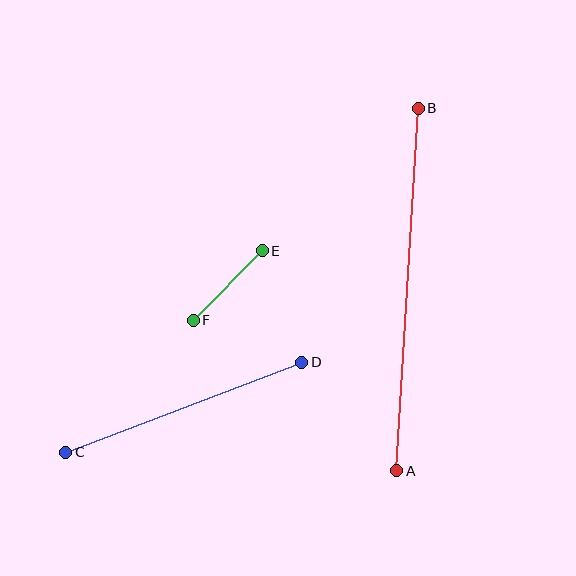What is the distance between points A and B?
The distance is approximately 363 pixels.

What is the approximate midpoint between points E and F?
The midpoint is at approximately (228, 285) pixels.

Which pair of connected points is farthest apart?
Points A and B are farthest apart.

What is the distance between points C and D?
The distance is approximately 252 pixels.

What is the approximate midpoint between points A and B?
The midpoint is at approximately (408, 290) pixels.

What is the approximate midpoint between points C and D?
The midpoint is at approximately (184, 407) pixels.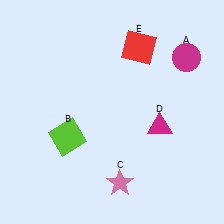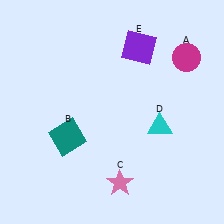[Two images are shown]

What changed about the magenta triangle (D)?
In Image 1, D is magenta. In Image 2, it changed to cyan.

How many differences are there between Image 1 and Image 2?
There are 3 differences between the two images.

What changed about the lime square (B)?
In Image 1, B is lime. In Image 2, it changed to teal.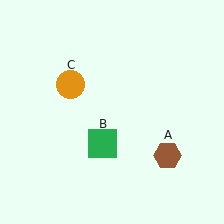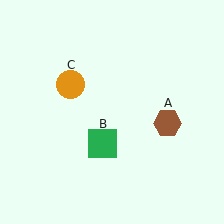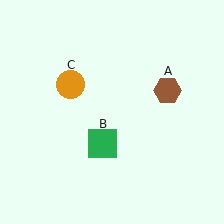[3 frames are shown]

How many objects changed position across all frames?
1 object changed position: brown hexagon (object A).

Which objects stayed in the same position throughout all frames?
Green square (object B) and orange circle (object C) remained stationary.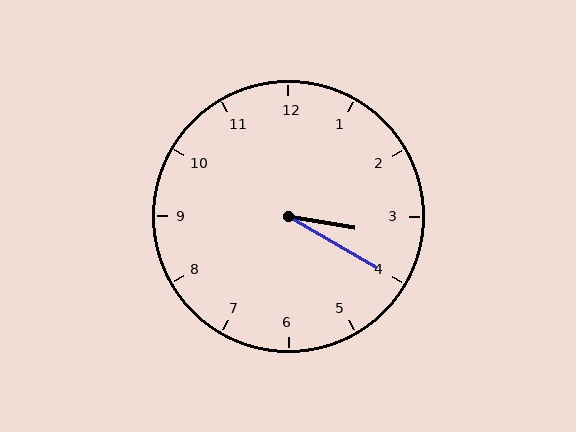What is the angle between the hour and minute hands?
Approximately 20 degrees.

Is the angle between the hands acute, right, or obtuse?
It is acute.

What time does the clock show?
3:20.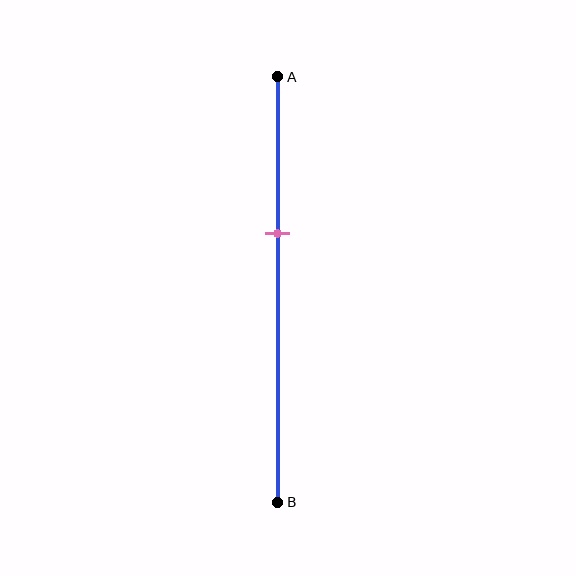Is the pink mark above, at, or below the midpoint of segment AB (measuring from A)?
The pink mark is above the midpoint of segment AB.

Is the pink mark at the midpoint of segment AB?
No, the mark is at about 35% from A, not at the 50% midpoint.